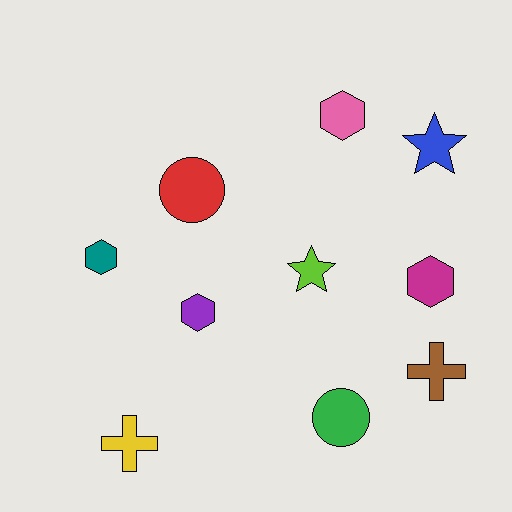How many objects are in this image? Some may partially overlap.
There are 10 objects.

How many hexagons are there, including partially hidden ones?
There are 4 hexagons.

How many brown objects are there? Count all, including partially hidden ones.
There is 1 brown object.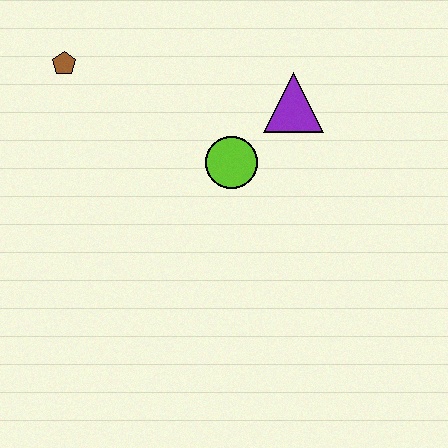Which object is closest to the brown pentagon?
The lime circle is closest to the brown pentagon.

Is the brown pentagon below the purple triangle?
No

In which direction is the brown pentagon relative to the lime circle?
The brown pentagon is to the left of the lime circle.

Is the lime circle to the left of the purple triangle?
Yes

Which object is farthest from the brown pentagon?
The purple triangle is farthest from the brown pentagon.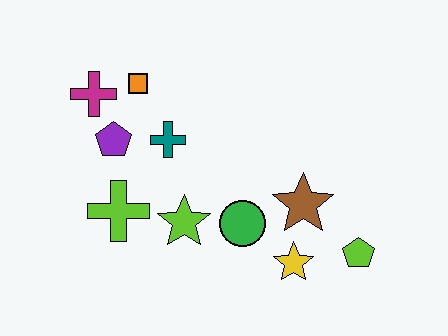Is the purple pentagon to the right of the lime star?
No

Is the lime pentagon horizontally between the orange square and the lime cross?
No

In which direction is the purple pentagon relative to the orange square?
The purple pentagon is below the orange square.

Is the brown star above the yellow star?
Yes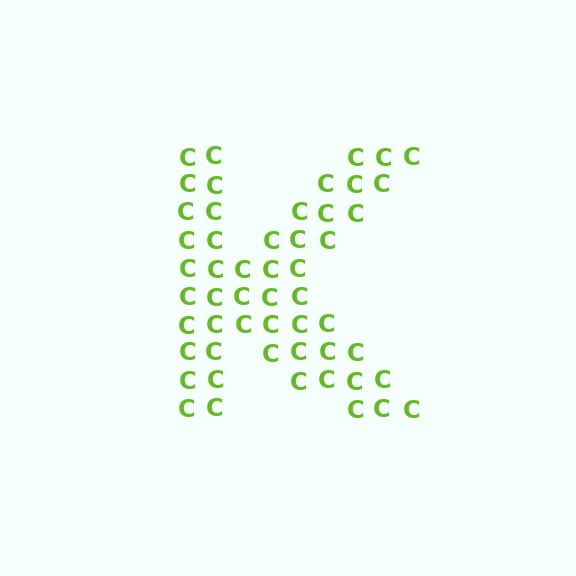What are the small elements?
The small elements are letter C's.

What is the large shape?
The large shape is the letter K.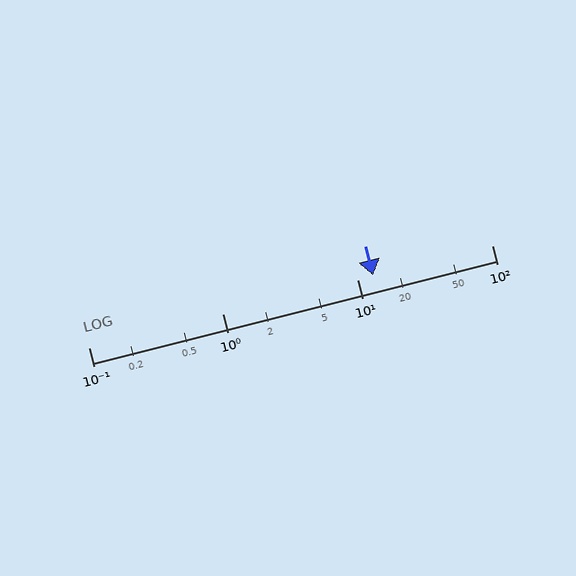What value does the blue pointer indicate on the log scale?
The pointer indicates approximately 13.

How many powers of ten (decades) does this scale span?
The scale spans 3 decades, from 0.1 to 100.